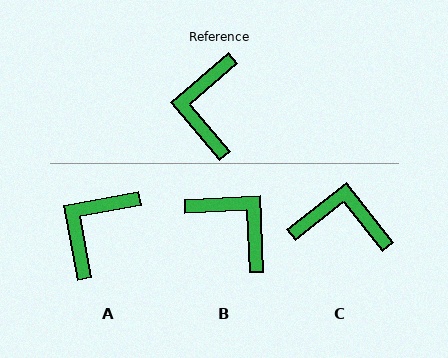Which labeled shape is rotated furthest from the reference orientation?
B, about 128 degrees away.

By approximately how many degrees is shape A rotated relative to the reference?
Approximately 30 degrees clockwise.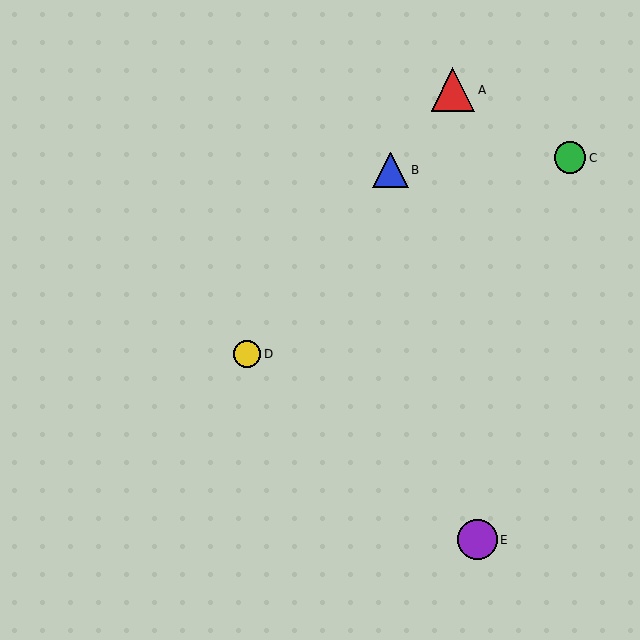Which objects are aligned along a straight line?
Objects A, B, D are aligned along a straight line.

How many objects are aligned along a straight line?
3 objects (A, B, D) are aligned along a straight line.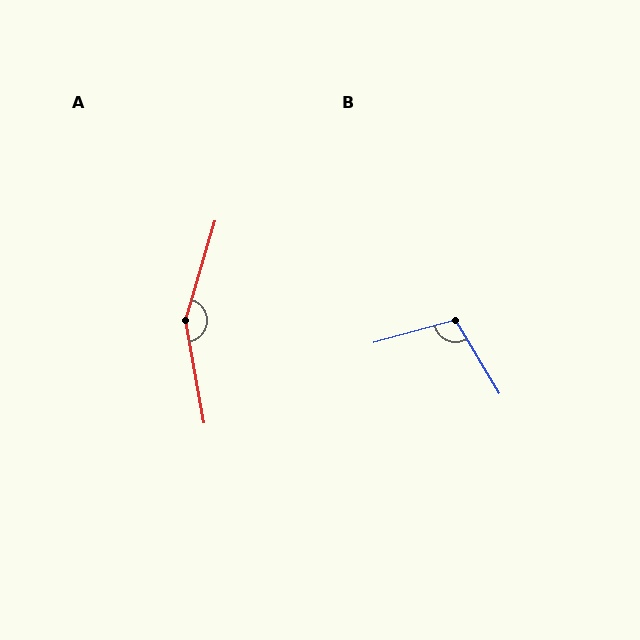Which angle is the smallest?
B, at approximately 106 degrees.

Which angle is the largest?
A, at approximately 154 degrees.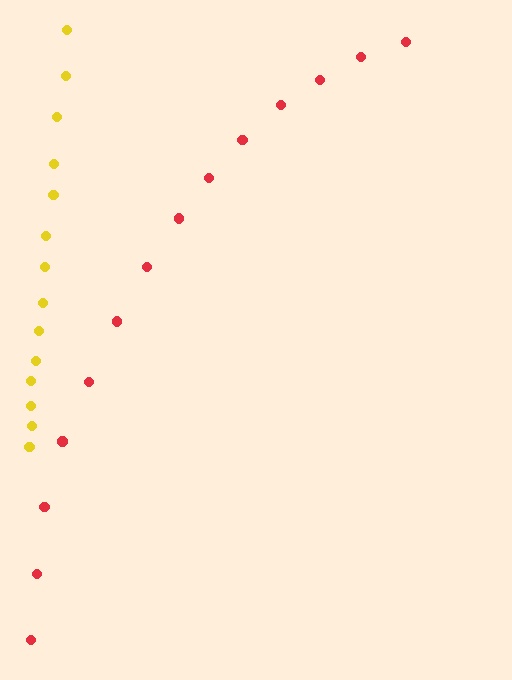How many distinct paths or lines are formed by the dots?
There are 2 distinct paths.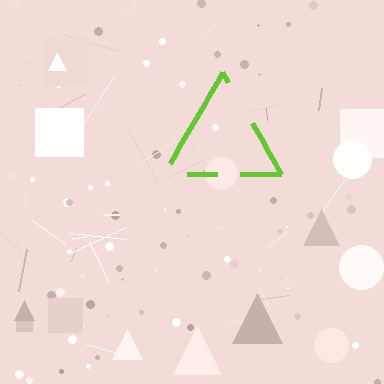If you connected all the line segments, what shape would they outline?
They would outline a triangle.